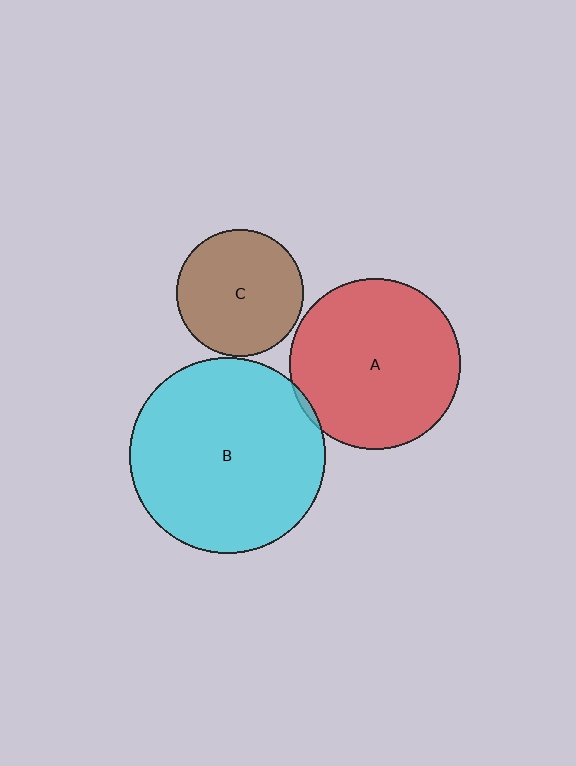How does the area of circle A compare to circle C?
Approximately 1.8 times.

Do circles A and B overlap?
Yes.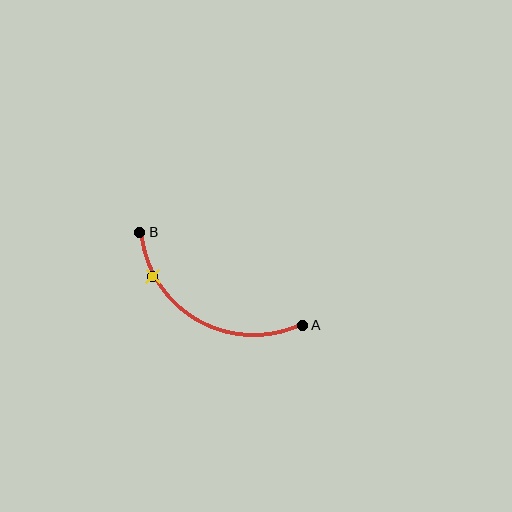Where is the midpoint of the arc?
The arc midpoint is the point on the curve farthest from the straight line joining A and B. It sits below that line.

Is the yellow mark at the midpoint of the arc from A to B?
No. The yellow mark lies on the arc but is closer to endpoint B. The arc midpoint would be at the point on the curve equidistant along the arc from both A and B.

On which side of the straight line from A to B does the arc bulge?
The arc bulges below the straight line connecting A and B.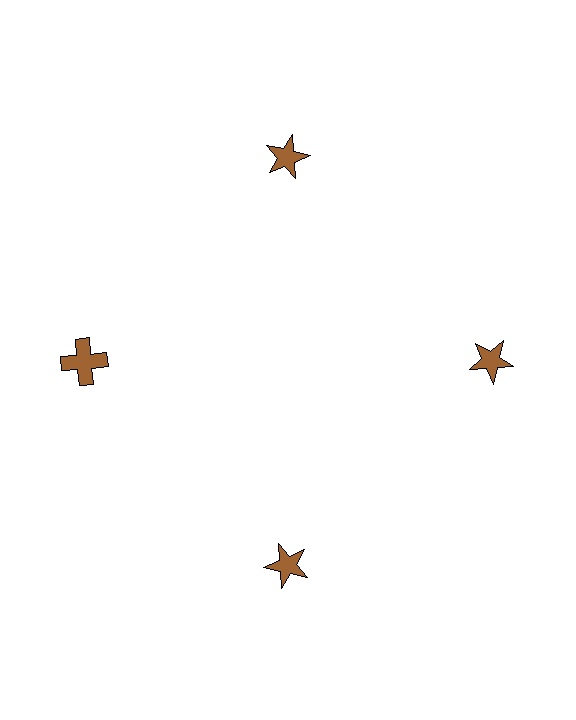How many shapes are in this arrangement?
There are 4 shapes arranged in a ring pattern.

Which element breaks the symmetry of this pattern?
The brown cross at roughly the 9 o'clock position breaks the symmetry. All other shapes are brown stars.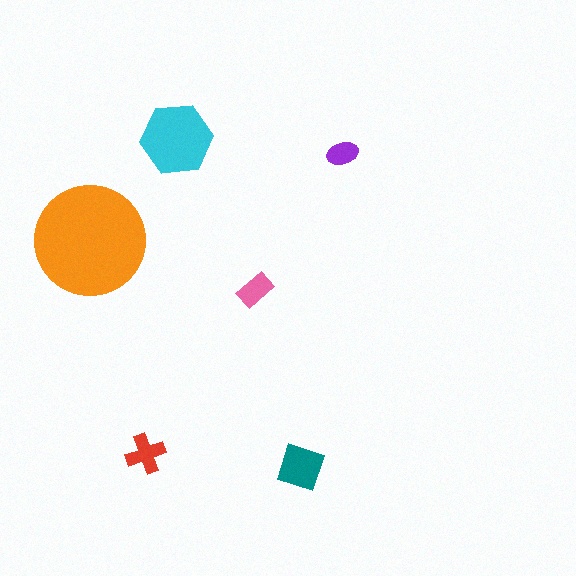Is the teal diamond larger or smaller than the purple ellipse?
Larger.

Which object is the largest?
The orange circle.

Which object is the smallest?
The purple ellipse.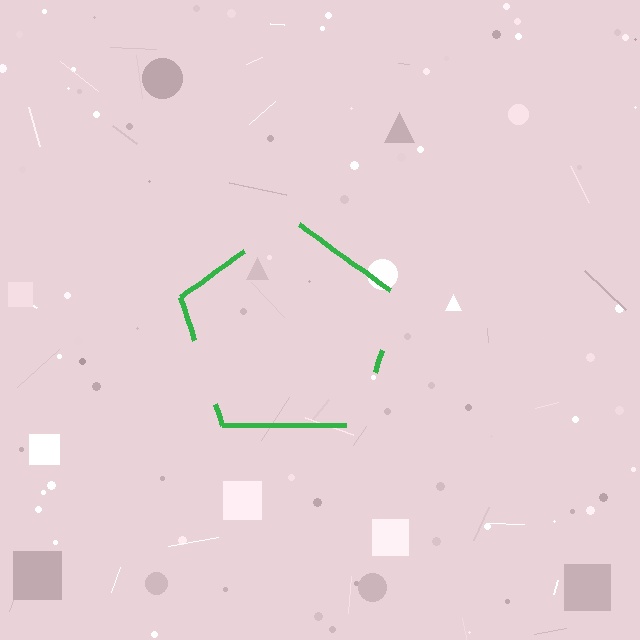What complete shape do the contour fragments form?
The contour fragments form a pentagon.